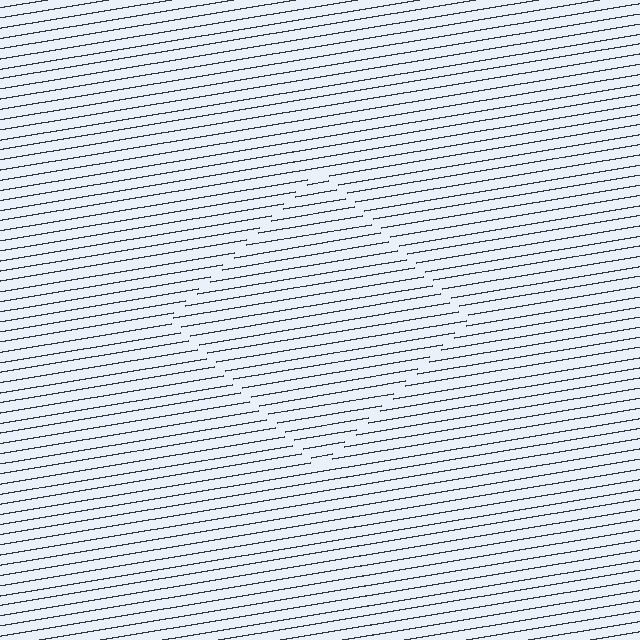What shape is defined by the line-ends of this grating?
An illusory square. The interior of the shape contains the same grating, shifted by half a period — the contour is defined by the phase discontinuity where line-ends from the inner and outer gratings abut.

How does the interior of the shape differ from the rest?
The interior of the shape contains the same grating, shifted by half a period — the contour is defined by the phase discontinuity where line-ends from the inner and outer gratings abut.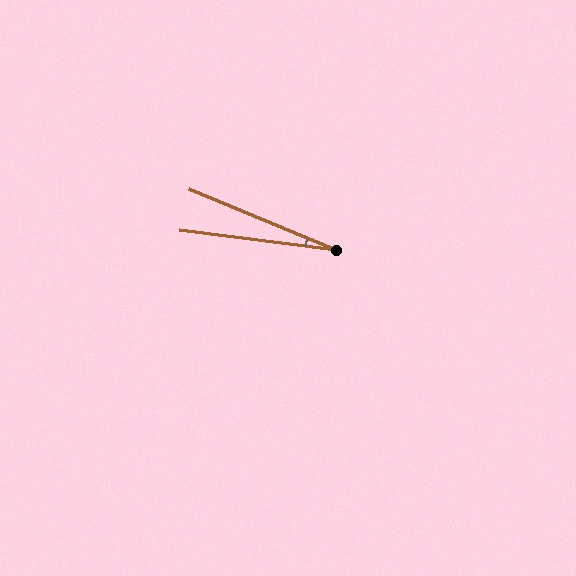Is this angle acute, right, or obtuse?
It is acute.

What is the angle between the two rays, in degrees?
Approximately 15 degrees.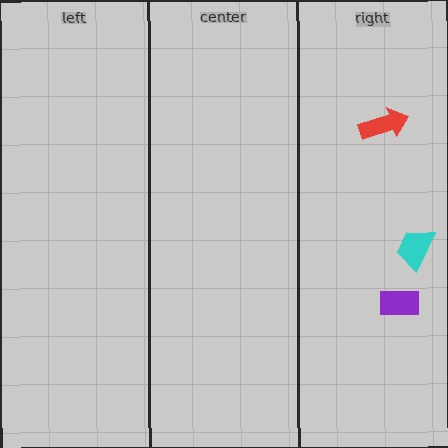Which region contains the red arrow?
The right region.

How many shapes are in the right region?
3.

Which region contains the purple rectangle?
The right region.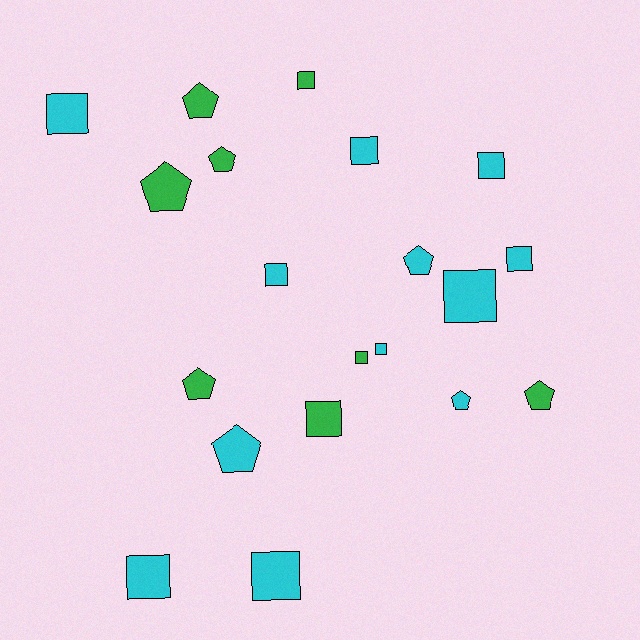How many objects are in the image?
There are 20 objects.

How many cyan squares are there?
There are 9 cyan squares.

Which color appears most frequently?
Cyan, with 12 objects.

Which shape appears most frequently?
Square, with 12 objects.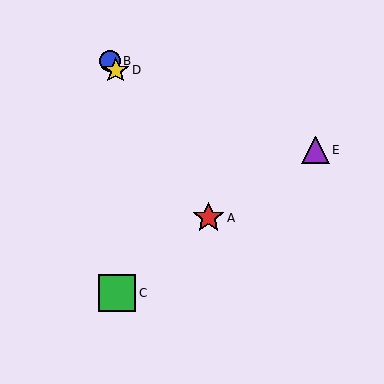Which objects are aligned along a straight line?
Objects A, B, D are aligned along a straight line.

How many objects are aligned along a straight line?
3 objects (A, B, D) are aligned along a straight line.